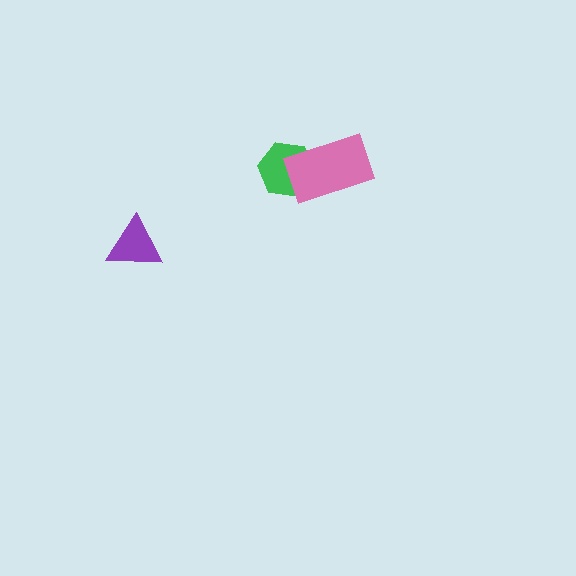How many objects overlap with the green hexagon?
1 object overlaps with the green hexagon.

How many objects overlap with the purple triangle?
0 objects overlap with the purple triangle.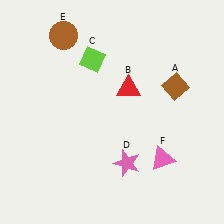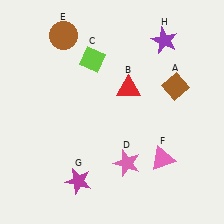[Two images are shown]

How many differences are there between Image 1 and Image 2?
There are 2 differences between the two images.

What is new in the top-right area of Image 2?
A purple star (H) was added in the top-right area of Image 2.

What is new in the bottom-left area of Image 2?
A magenta star (G) was added in the bottom-left area of Image 2.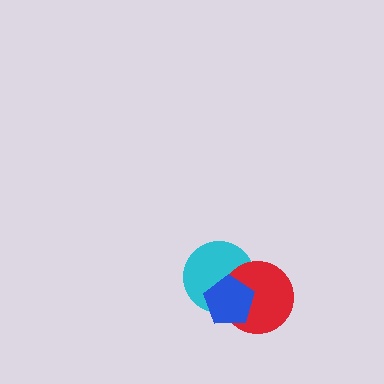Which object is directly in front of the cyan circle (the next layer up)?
The red circle is directly in front of the cyan circle.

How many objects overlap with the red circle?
2 objects overlap with the red circle.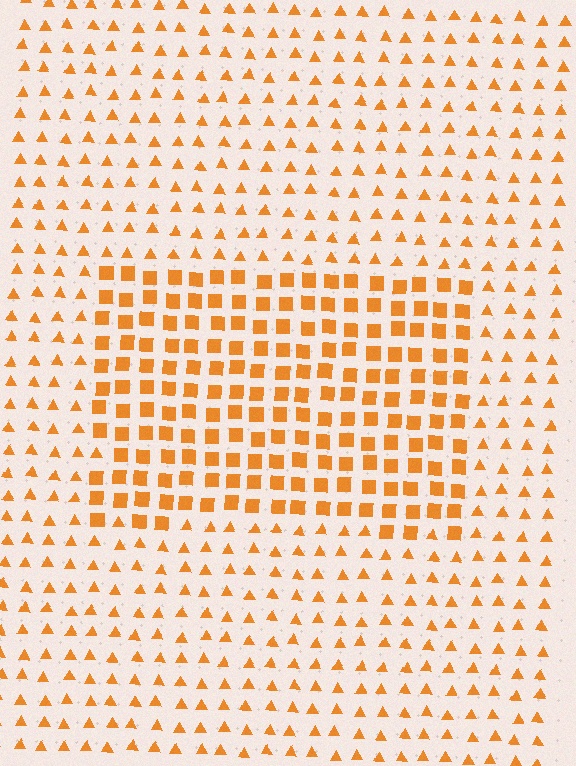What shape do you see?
I see a rectangle.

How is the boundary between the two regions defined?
The boundary is defined by a change in element shape: squares inside vs. triangles outside. All elements share the same color and spacing.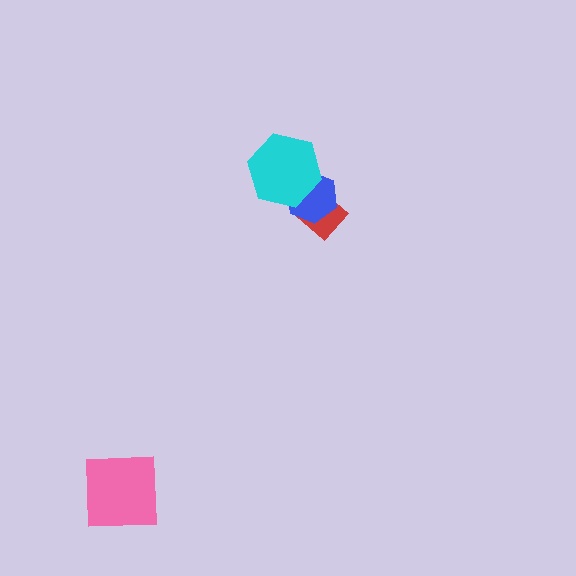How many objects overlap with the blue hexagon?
2 objects overlap with the blue hexagon.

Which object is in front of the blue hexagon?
The cyan hexagon is in front of the blue hexagon.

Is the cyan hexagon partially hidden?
No, no other shape covers it.